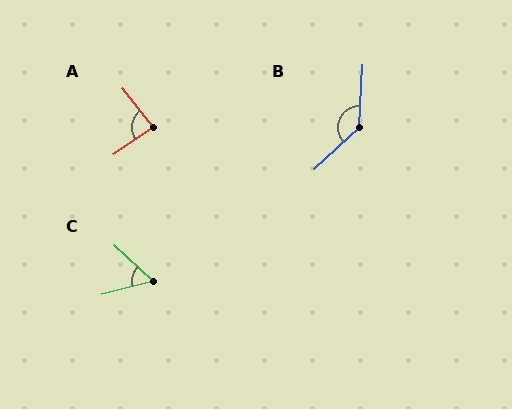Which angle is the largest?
B, at approximately 136 degrees.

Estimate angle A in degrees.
Approximately 86 degrees.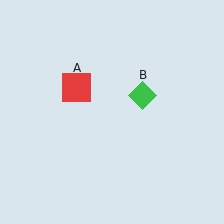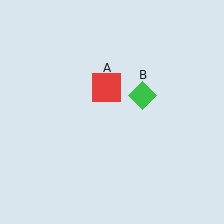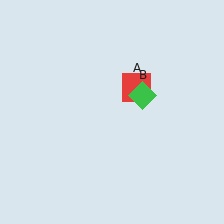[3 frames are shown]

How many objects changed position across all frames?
1 object changed position: red square (object A).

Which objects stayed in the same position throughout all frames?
Green diamond (object B) remained stationary.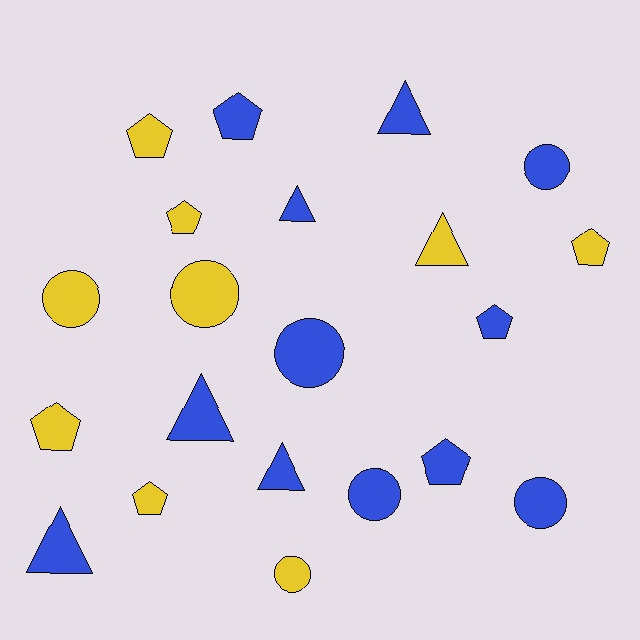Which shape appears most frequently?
Pentagon, with 8 objects.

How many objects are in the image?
There are 21 objects.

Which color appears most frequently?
Blue, with 12 objects.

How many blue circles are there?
There are 4 blue circles.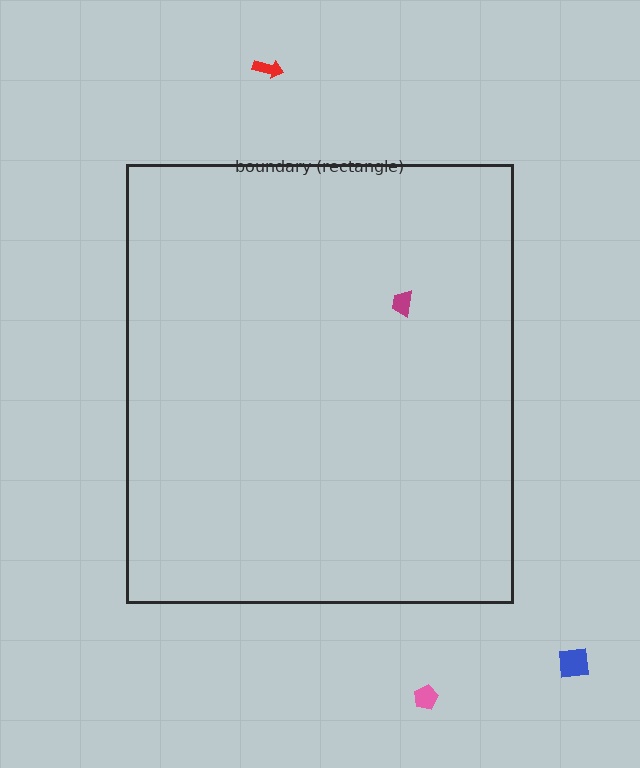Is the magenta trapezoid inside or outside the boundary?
Inside.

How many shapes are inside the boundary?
1 inside, 3 outside.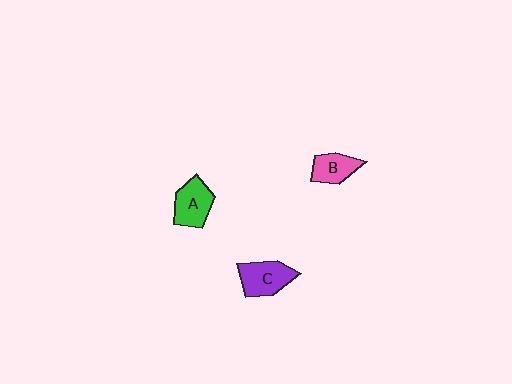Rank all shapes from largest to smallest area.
From largest to smallest: C (purple), A (green), B (pink).